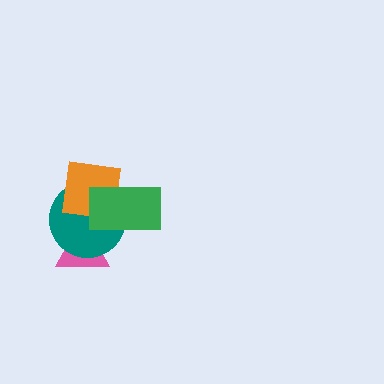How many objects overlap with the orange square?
2 objects overlap with the orange square.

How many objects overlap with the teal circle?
3 objects overlap with the teal circle.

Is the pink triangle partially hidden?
Yes, it is partially covered by another shape.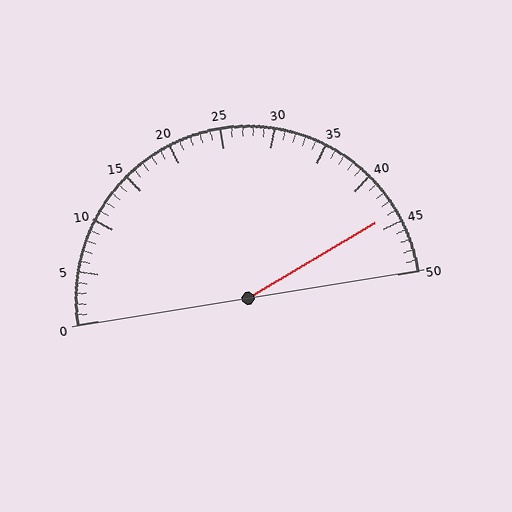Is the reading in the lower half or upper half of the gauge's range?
The reading is in the upper half of the range (0 to 50).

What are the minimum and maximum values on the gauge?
The gauge ranges from 0 to 50.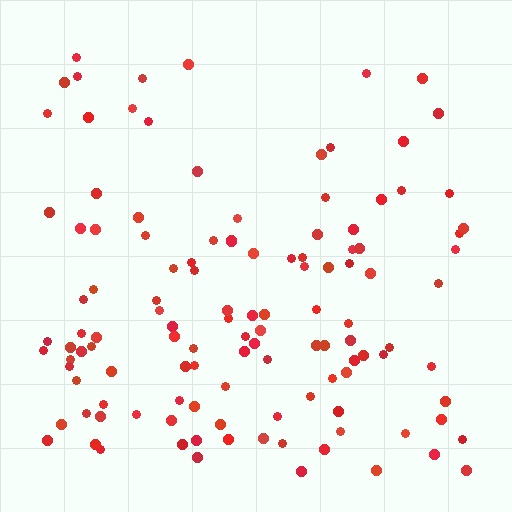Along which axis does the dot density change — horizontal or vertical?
Vertical.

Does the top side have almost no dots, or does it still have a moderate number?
Still a moderate number, just noticeably fewer than the bottom.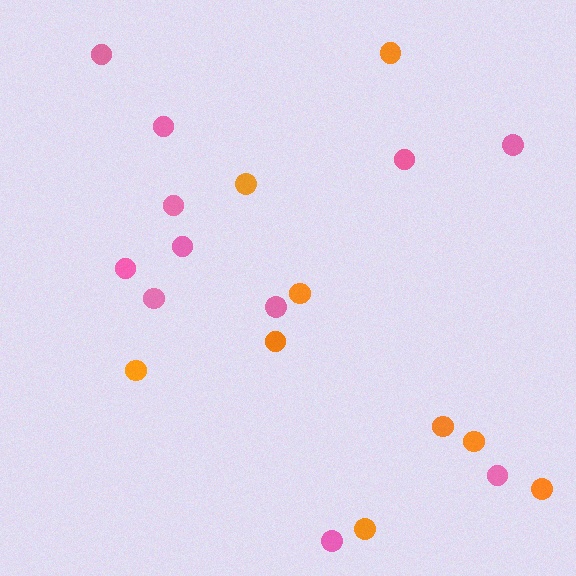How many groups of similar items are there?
There are 2 groups: one group of pink circles (11) and one group of orange circles (9).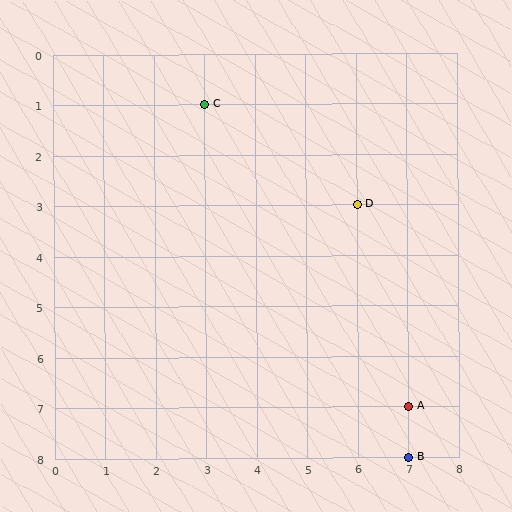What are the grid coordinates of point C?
Point C is at grid coordinates (3, 1).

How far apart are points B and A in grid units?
Points B and A are 1 row apart.